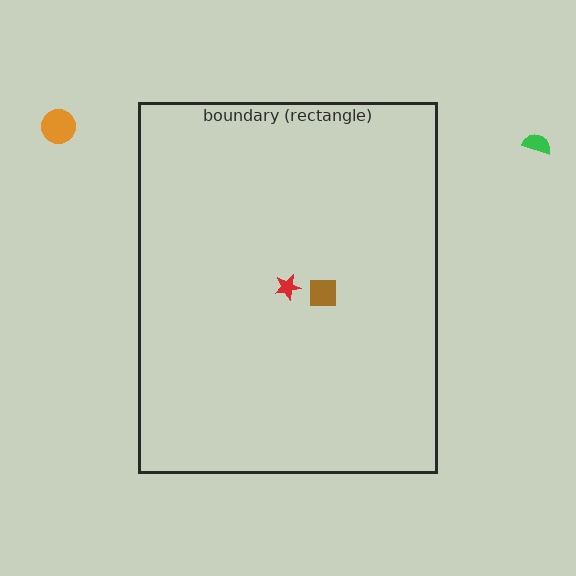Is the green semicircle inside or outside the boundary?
Outside.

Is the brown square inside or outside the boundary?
Inside.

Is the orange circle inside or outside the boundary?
Outside.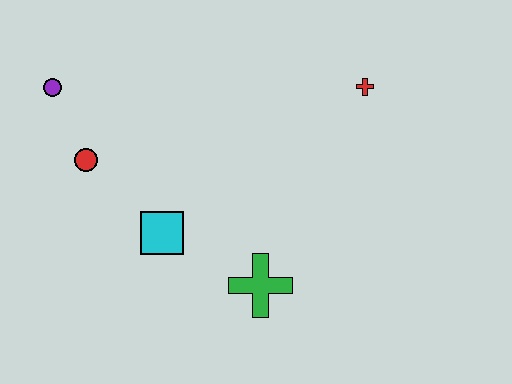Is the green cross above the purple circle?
No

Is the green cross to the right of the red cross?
No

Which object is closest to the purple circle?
The red circle is closest to the purple circle.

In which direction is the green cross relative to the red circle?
The green cross is to the right of the red circle.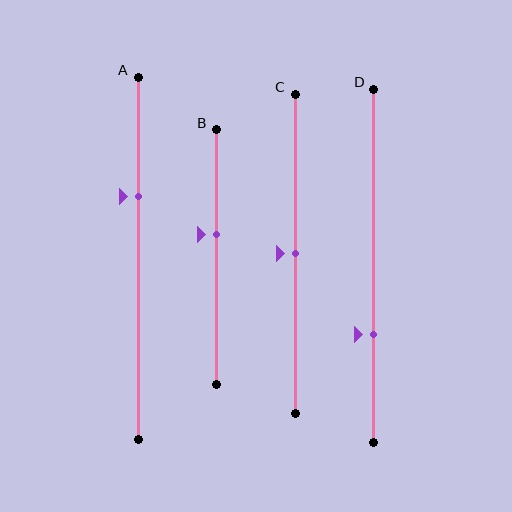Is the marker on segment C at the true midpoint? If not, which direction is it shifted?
Yes, the marker on segment C is at the true midpoint.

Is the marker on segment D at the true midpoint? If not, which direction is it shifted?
No, the marker on segment D is shifted downward by about 20% of the segment length.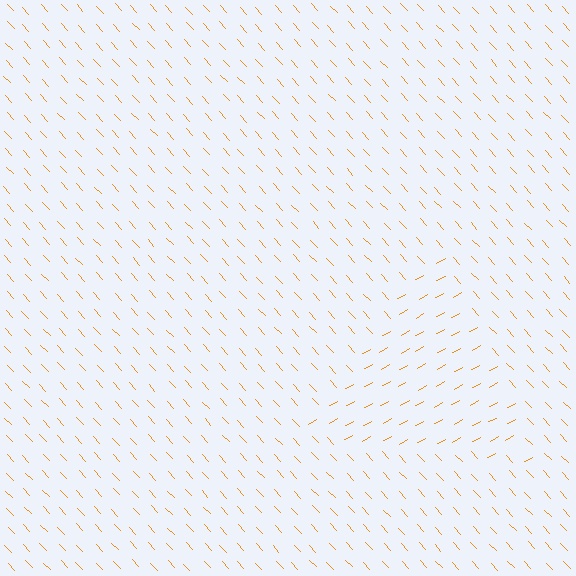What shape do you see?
I see a triangle.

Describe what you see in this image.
The image is filled with small orange line segments. A triangle region in the image has lines oriented differently from the surrounding lines, creating a visible texture boundary.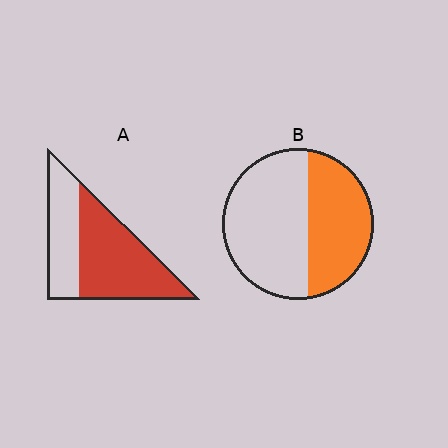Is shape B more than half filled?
No.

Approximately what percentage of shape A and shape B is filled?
A is approximately 65% and B is approximately 40%.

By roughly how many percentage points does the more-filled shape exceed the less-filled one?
By roughly 20 percentage points (A over B).